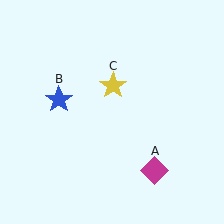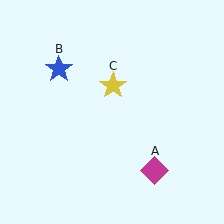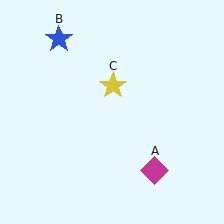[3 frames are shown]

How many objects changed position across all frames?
1 object changed position: blue star (object B).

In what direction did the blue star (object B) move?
The blue star (object B) moved up.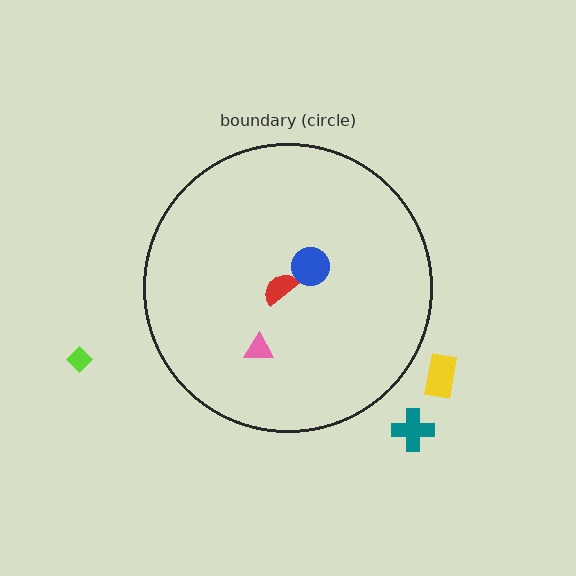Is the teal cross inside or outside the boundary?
Outside.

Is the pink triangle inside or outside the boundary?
Inside.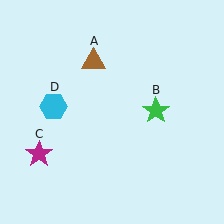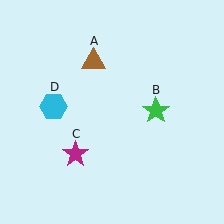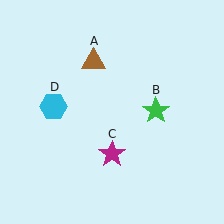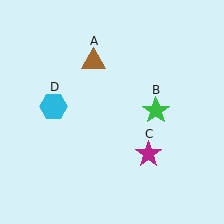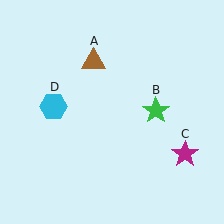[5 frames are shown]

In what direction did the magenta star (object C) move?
The magenta star (object C) moved right.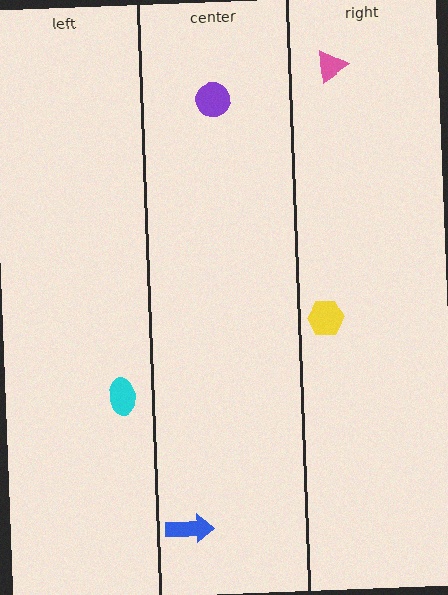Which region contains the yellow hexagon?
The right region.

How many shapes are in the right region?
2.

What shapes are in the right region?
The yellow hexagon, the pink triangle.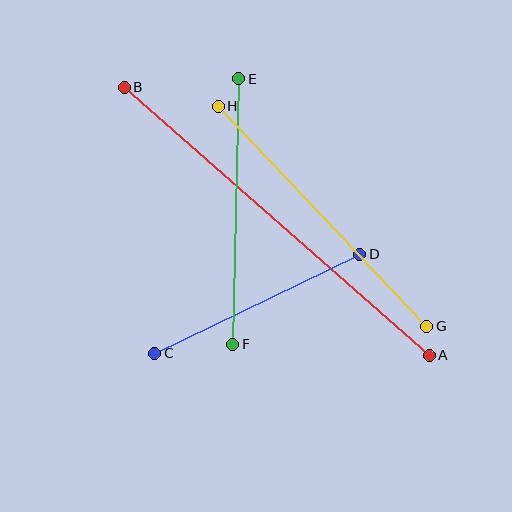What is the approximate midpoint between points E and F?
The midpoint is at approximately (236, 211) pixels.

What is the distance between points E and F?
The distance is approximately 265 pixels.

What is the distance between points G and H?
The distance is approximately 303 pixels.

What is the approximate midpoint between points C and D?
The midpoint is at approximately (257, 304) pixels.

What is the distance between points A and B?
The distance is approximately 406 pixels.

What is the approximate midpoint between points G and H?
The midpoint is at approximately (323, 216) pixels.